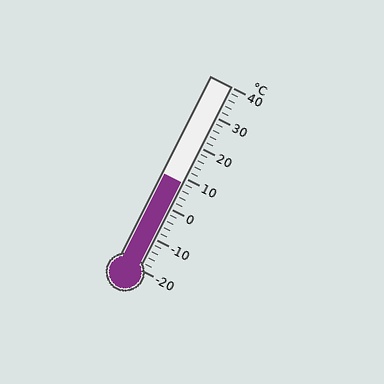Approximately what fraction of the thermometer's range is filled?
The thermometer is filled to approximately 45% of its range.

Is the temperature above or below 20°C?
The temperature is below 20°C.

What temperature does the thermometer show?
The thermometer shows approximately 8°C.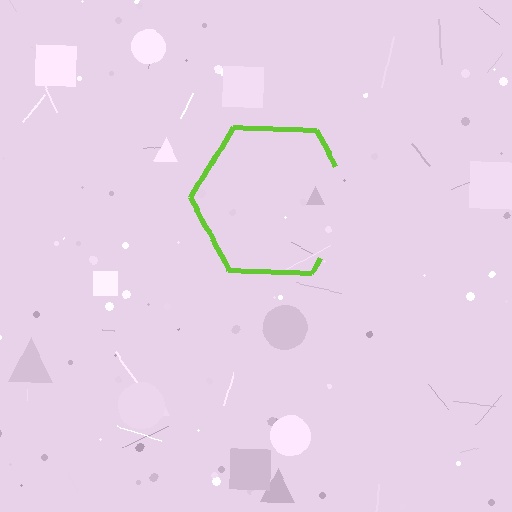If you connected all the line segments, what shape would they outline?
They would outline a hexagon.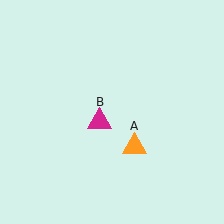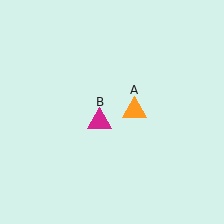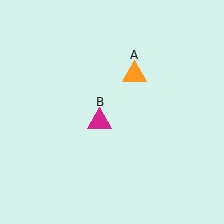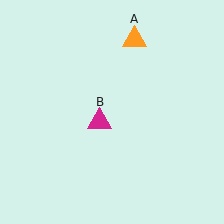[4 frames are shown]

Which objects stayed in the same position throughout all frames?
Magenta triangle (object B) remained stationary.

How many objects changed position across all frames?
1 object changed position: orange triangle (object A).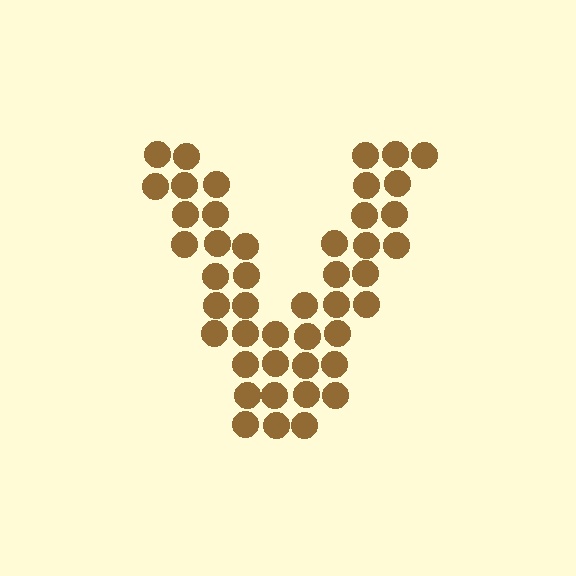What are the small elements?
The small elements are circles.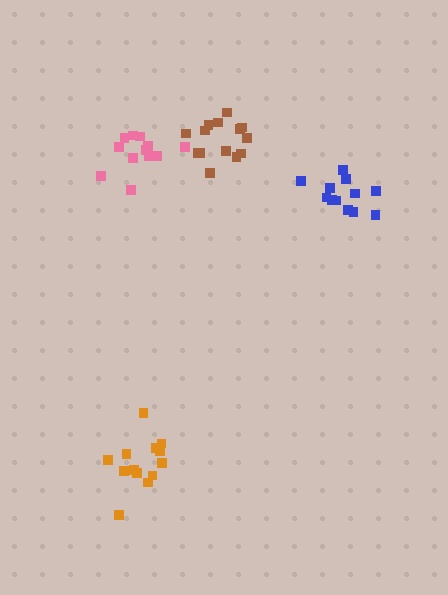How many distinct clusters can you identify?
There are 4 distinct clusters.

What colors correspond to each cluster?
The clusters are colored: brown, orange, pink, blue.